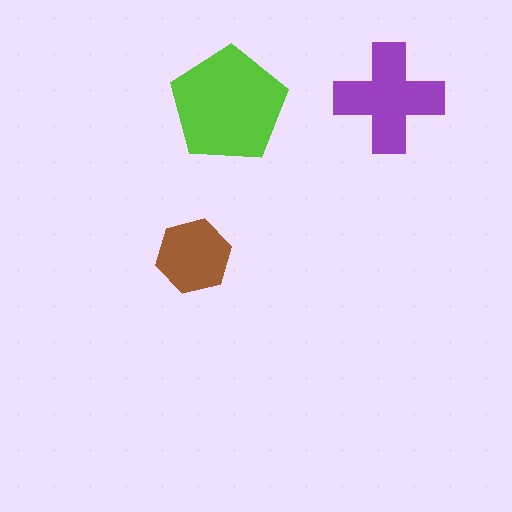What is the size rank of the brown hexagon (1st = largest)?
3rd.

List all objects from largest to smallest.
The lime pentagon, the purple cross, the brown hexagon.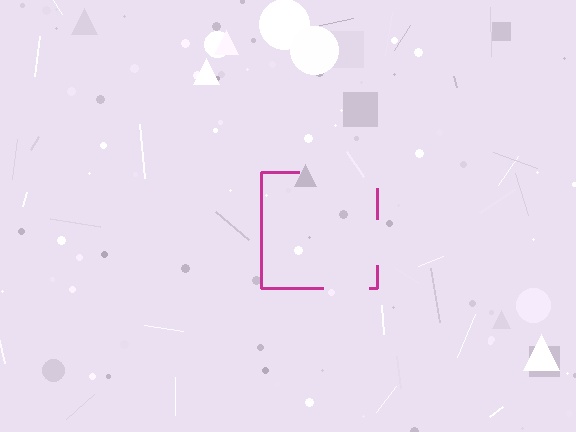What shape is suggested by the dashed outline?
The dashed outline suggests a square.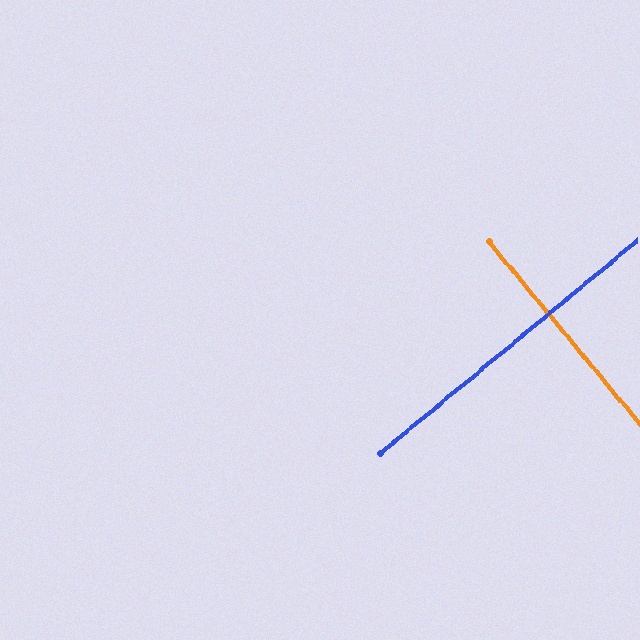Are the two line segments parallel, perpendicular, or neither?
Perpendicular — they meet at approximately 90°.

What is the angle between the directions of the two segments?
Approximately 90 degrees.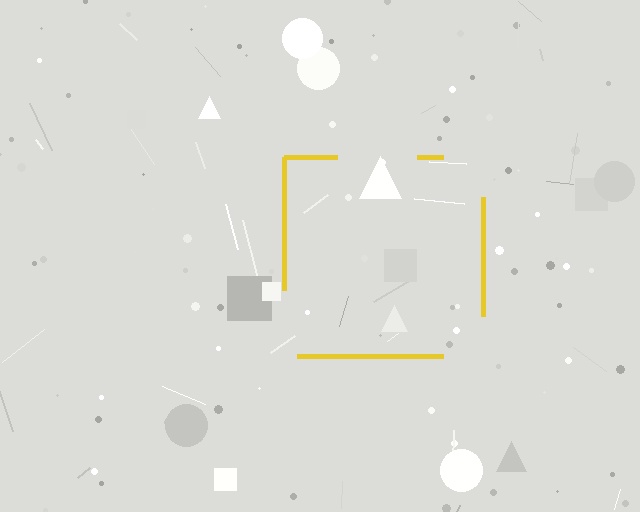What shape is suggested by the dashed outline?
The dashed outline suggests a square.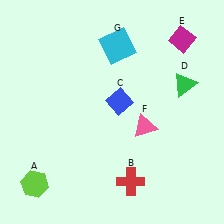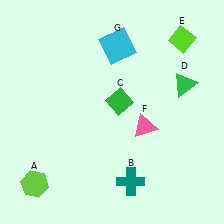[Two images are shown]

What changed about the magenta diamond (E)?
In Image 1, E is magenta. In Image 2, it changed to lime.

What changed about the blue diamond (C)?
In Image 1, C is blue. In Image 2, it changed to green.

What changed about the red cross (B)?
In Image 1, B is red. In Image 2, it changed to teal.